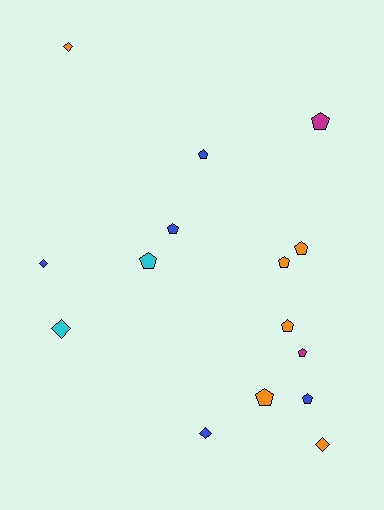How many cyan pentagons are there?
There is 1 cyan pentagon.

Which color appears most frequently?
Orange, with 6 objects.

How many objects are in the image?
There are 15 objects.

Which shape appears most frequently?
Pentagon, with 10 objects.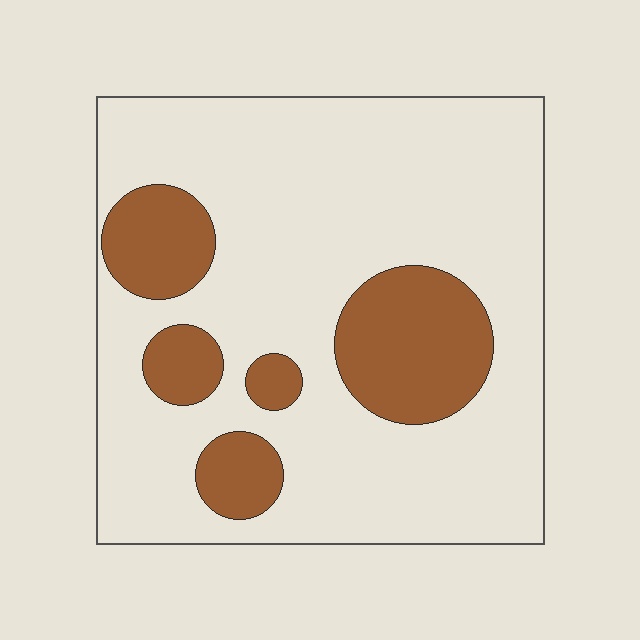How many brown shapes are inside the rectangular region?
5.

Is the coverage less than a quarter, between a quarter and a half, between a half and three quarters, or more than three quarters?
Less than a quarter.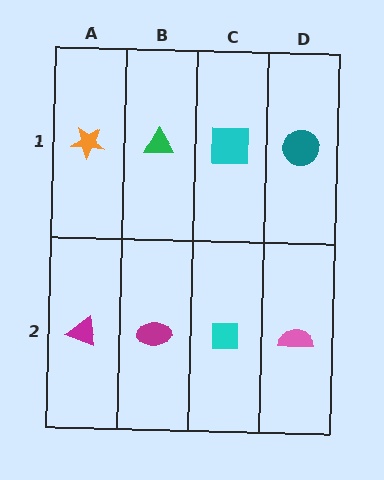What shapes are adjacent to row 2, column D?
A teal circle (row 1, column D), a cyan square (row 2, column C).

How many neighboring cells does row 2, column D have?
2.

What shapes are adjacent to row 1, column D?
A pink semicircle (row 2, column D), a cyan square (row 1, column C).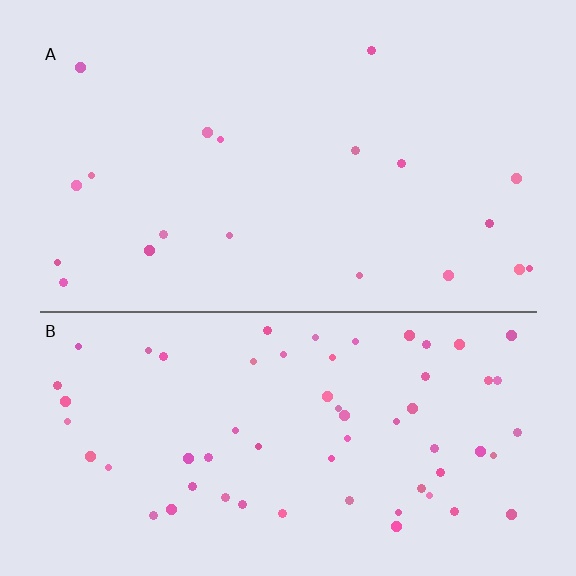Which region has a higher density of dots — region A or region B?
B (the bottom).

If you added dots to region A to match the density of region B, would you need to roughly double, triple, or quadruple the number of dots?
Approximately triple.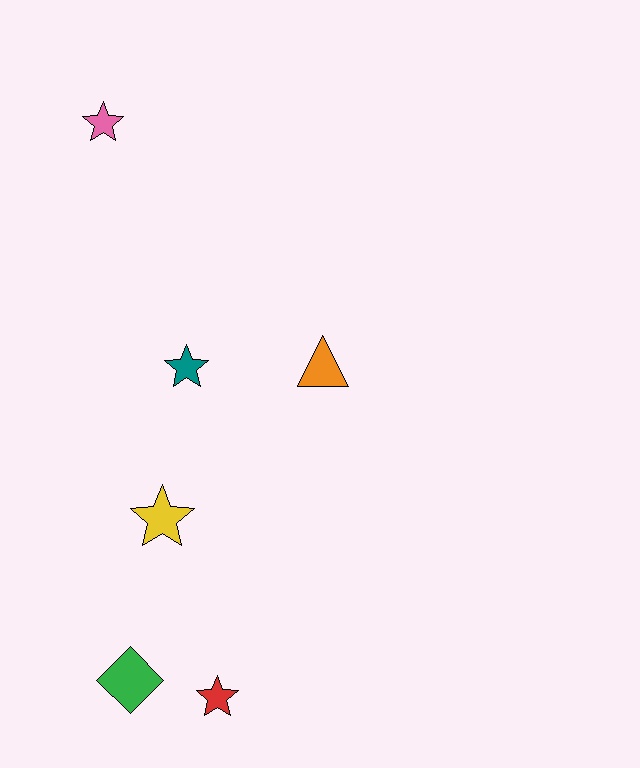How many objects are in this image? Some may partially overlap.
There are 6 objects.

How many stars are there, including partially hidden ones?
There are 4 stars.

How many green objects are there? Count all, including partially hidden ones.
There is 1 green object.